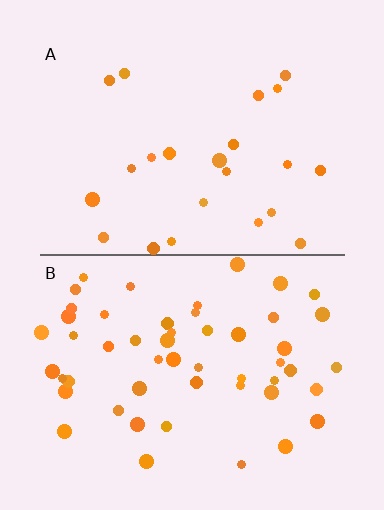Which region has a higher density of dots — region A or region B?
B (the bottom).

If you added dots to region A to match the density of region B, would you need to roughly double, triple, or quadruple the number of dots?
Approximately double.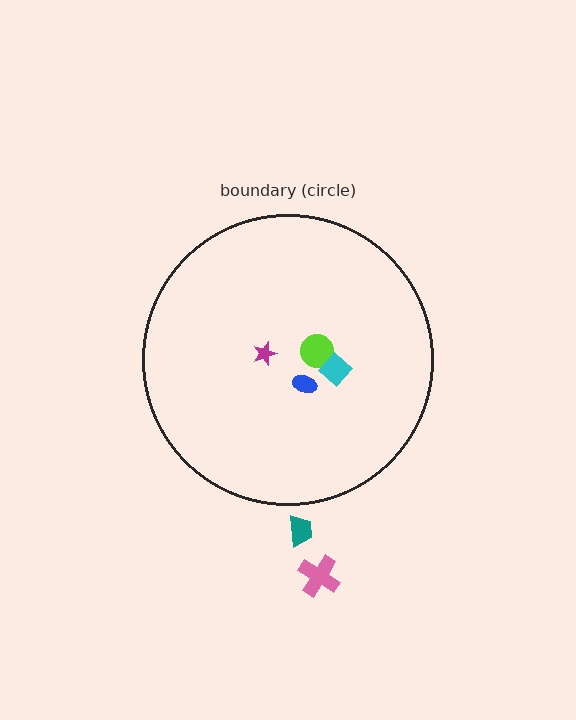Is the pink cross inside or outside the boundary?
Outside.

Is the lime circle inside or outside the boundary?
Inside.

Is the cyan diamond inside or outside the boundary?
Inside.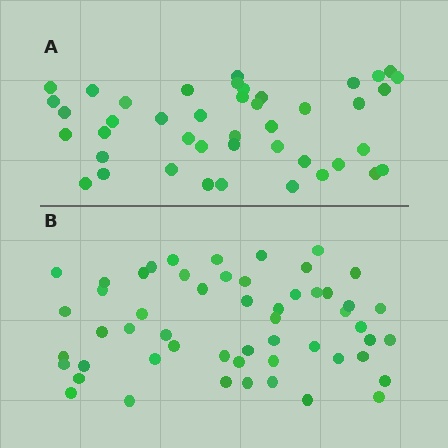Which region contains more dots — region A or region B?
Region B (the bottom region) has more dots.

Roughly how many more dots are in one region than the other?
Region B has roughly 12 or so more dots than region A.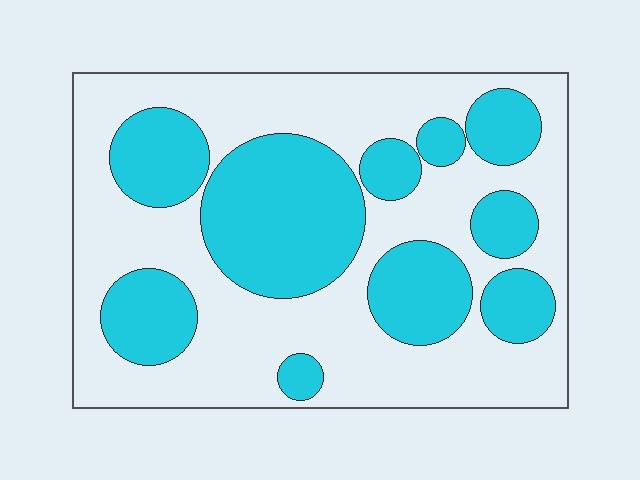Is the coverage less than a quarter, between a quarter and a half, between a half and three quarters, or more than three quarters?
Between a quarter and a half.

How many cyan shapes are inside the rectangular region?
10.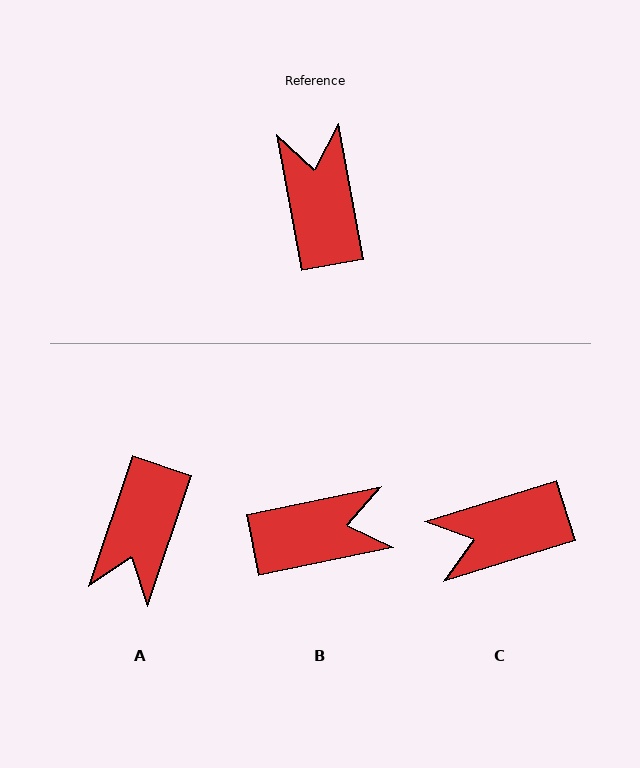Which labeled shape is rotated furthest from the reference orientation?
A, about 151 degrees away.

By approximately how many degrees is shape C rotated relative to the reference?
Approximately 97 degrees counter-clockwise.